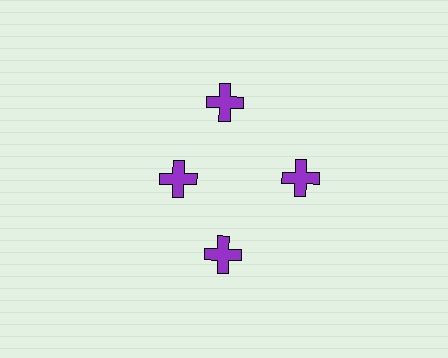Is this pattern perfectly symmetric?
No. The 4 purple crosses are arranged in a ring, but one element near the 9 o'clock position is pulled inward toward the center, breaking the 4-fold rotational symmetry.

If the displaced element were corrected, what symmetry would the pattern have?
It would have 4-fold rotational symmetry — the pattern would map onto itself every 90 degrees.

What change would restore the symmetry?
The symmetry would be restored by moving it outward, back onto the ring so that all 4 crosses sit at equal angles and equal distance from the center.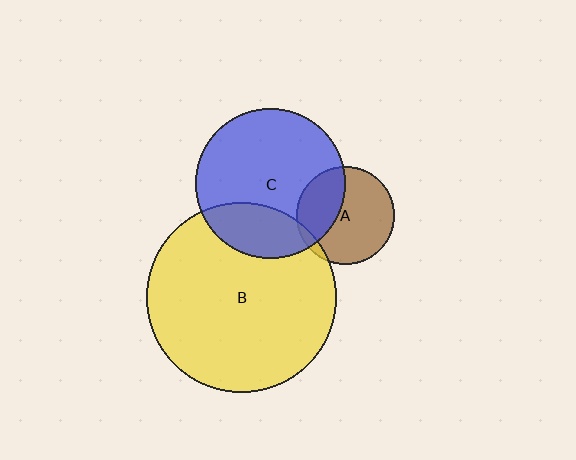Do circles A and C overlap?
Yes.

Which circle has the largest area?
Circle B (yellow).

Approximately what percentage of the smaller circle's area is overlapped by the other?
Approximately 35%.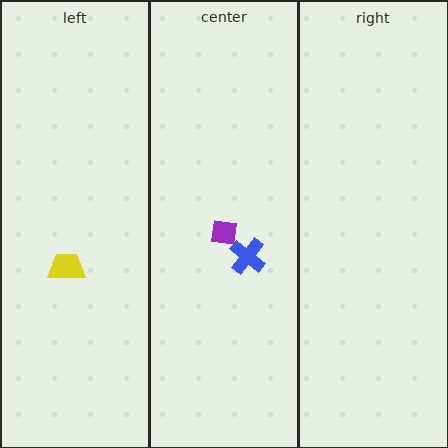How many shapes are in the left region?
1.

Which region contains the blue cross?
The center region.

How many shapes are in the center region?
2.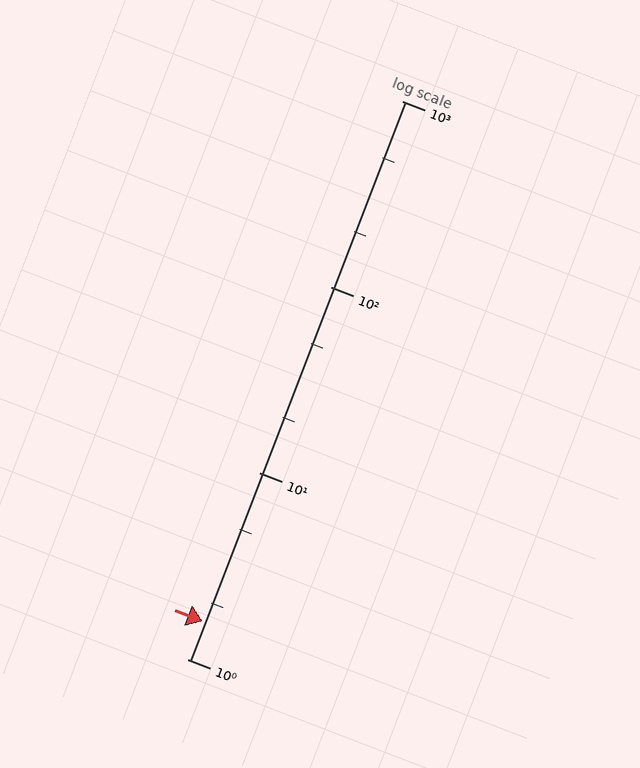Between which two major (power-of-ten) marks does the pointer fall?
The pointer is between 1 and 10.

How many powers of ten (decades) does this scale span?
The scale spans 3 decades, from 1 to 1000.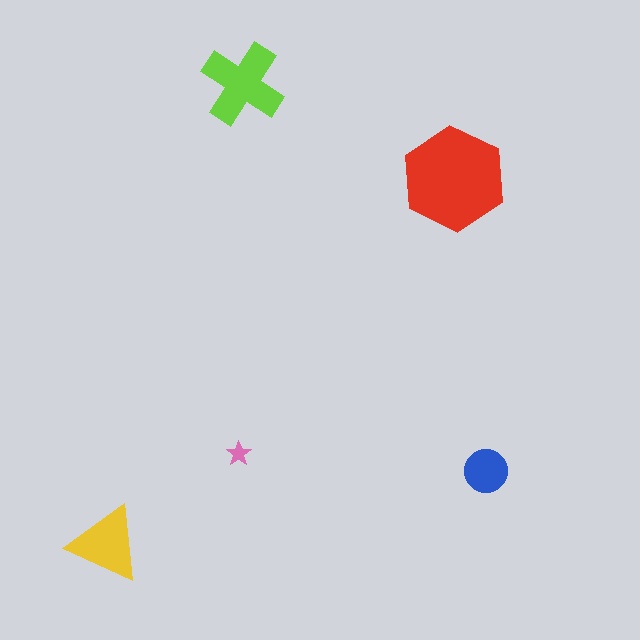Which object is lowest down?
The yellow triangle is bottommost.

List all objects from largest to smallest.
The red hexagon, the lime cross, the yellow triangle, the blue circle, the pink star.